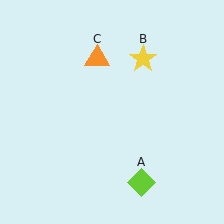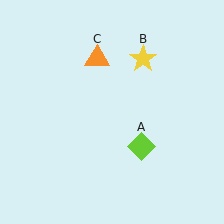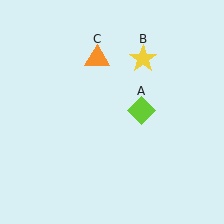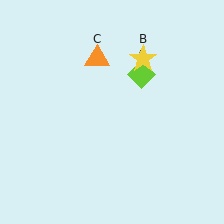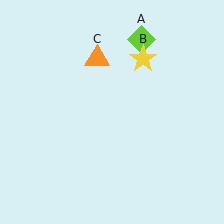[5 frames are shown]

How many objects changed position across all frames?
1 object changed position: lime diamond (object A).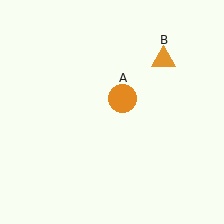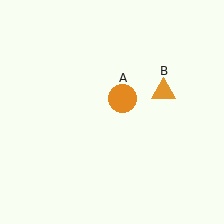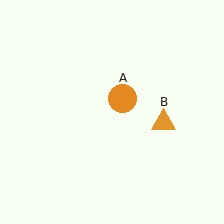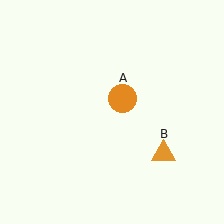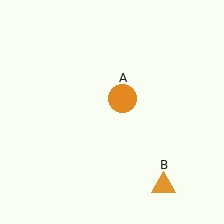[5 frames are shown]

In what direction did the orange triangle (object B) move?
The orange triangle (object B) moved down.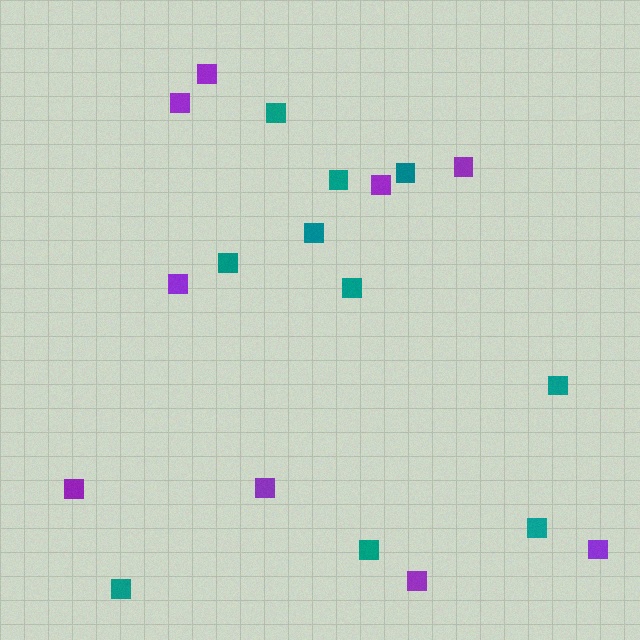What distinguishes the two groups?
There are 2 groups: one group of purple squares (9) and one group of teal squares (10).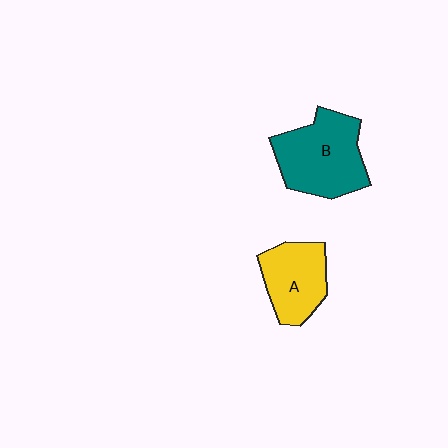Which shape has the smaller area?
Shape A (yellow).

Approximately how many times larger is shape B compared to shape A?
Approximately 1.4 times.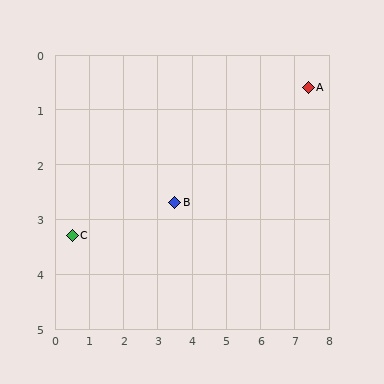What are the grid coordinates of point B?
Point B is at approximately (3.5, 2.7).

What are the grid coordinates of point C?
Point C is at approximately (0.5, 3.3).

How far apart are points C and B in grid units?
Points C and B are about 3.1 grid units apart.